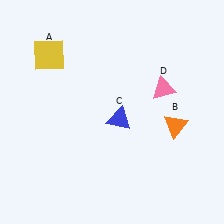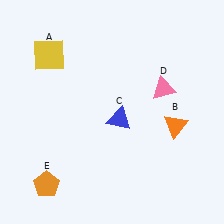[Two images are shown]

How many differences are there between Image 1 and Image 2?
There is 1 difference between the two images.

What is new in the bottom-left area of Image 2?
An orange pentagon (E) was added in the bottom-left area of Image 2.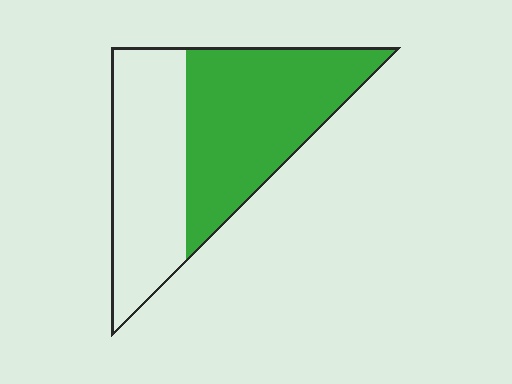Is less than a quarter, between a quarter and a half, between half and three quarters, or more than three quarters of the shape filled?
Between half and three quarters.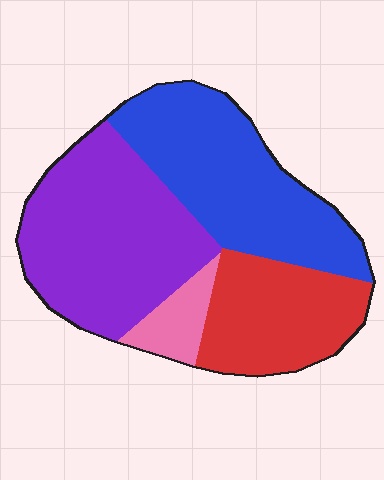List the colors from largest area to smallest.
From largest to smallest: purple, blue, red, pink.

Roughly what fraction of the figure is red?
Red covers around 20% of the figure.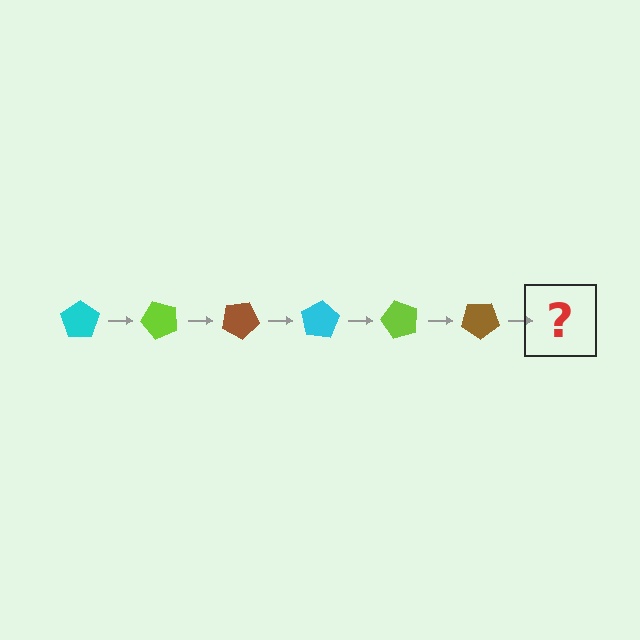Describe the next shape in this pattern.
It should be a cyan pentagon, rotated 300 degrees from the start.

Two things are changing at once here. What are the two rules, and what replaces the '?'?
The two rules are that it rotates 50 degrees each step and the color cycles through cyan, lime, and brown. The '?' should be a cyan pentagon, rotated 300 degrees from the start.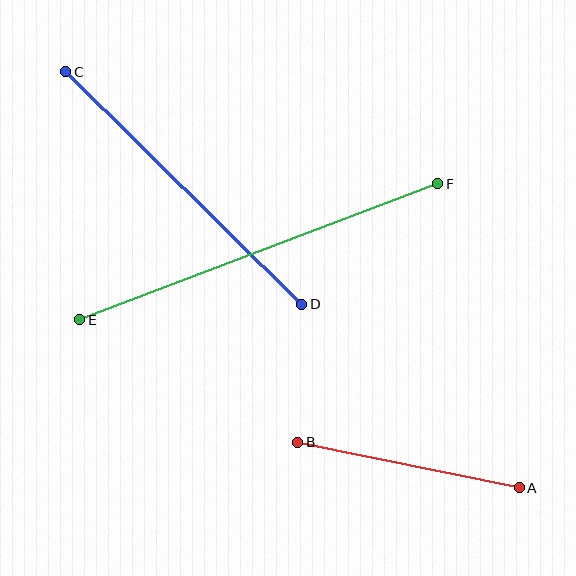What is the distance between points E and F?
The distance is approximately 383 pixels.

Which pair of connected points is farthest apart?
Points E and F are farthest apart.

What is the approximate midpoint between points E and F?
The midpoint is at approximately (259, 252) pixels.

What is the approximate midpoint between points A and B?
The midpoint is at approximately (409, 465) pixels.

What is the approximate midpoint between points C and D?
The midpoint is at approximately (184, 188) pixels.